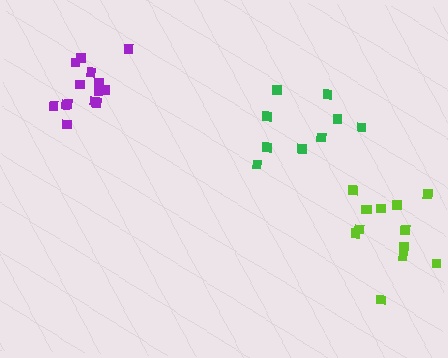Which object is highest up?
The purple cluster is topmost.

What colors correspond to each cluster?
The clusters are colored: lime, purple, green.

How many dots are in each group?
Group 1: 13 dots, Group 2: 14 dots, Group 3: 9 dots (36 total).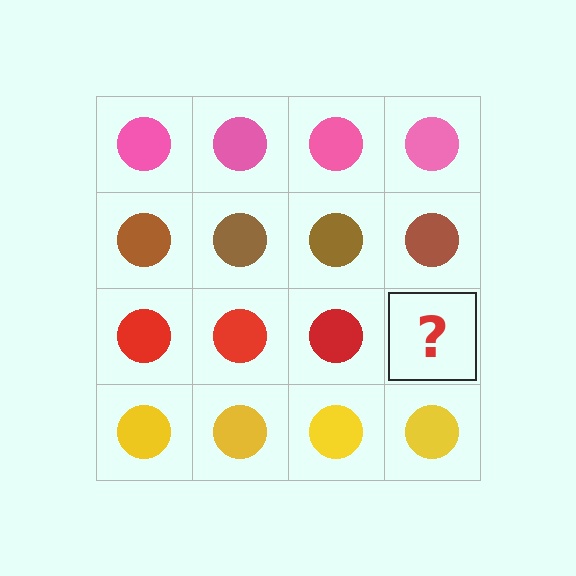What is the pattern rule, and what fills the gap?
The rule is that each row has a consistent color. The gap should be filled with a red circle.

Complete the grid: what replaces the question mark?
The question mark should be replaced with a red circle.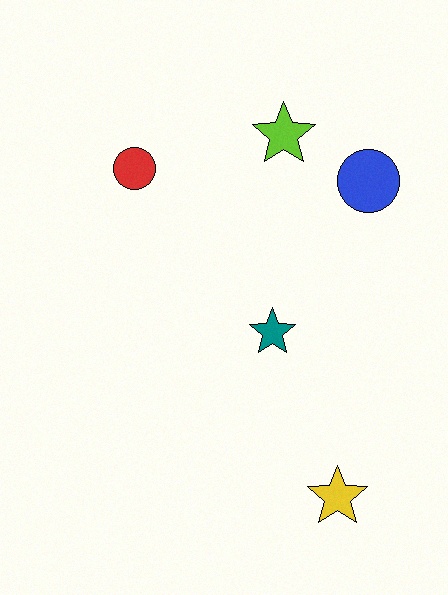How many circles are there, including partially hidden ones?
There are 2 circles.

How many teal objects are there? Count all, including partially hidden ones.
There is 1 teal object.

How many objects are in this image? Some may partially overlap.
There are 5 objects.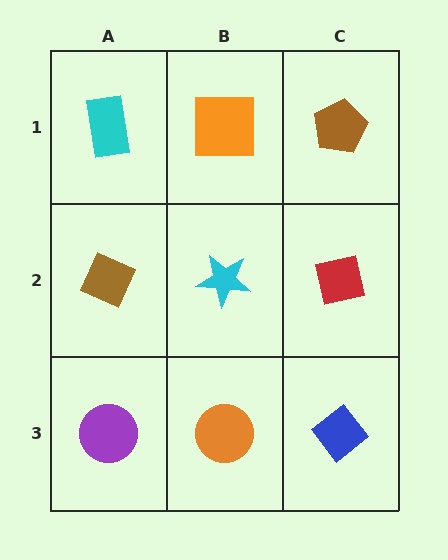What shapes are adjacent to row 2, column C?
A brown pentagon (row 1, column C), a blue diamond (row 3, column C), a cyan star (row 2, column B).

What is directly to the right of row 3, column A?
An orange circle.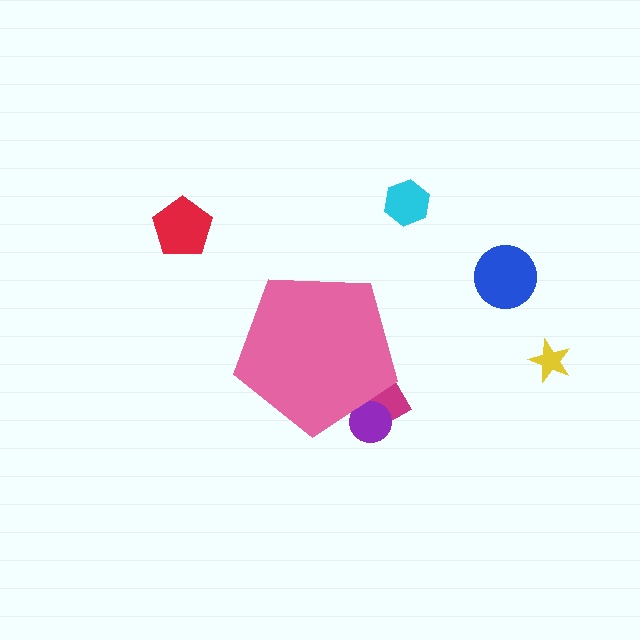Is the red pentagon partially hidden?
No, the red pentagon is fully visible.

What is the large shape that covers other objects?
A pink pentagon.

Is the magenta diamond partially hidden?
Yes, the magenta diamond is partially hidden behind the pink pentagon.